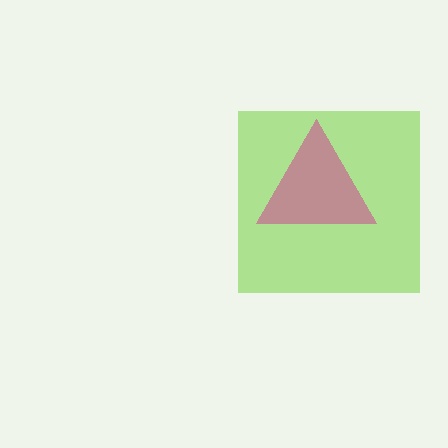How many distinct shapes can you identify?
There are 2 distinct shapes: a lime square, a magenta triangle.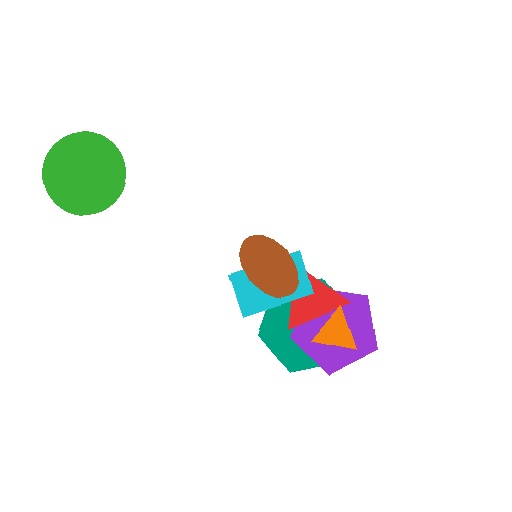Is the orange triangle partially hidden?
No, no other shape covers it.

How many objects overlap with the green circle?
0 objects overlap with the green circle.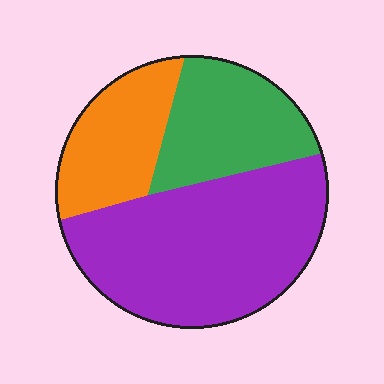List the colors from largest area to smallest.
From largest to smallest: purple, green, orange.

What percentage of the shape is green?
Green covers about 25% of the shape.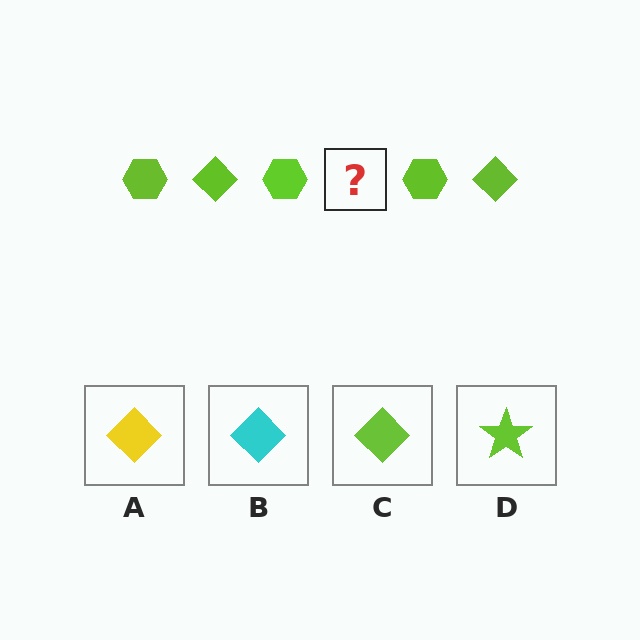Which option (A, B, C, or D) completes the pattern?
C.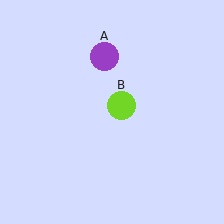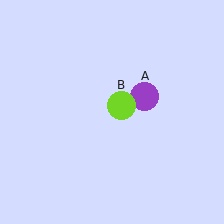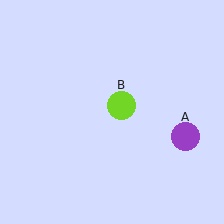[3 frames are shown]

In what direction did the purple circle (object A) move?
The purple circle (object A) moved down and to the right.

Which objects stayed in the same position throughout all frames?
Lime circle (object B) remained stationary.